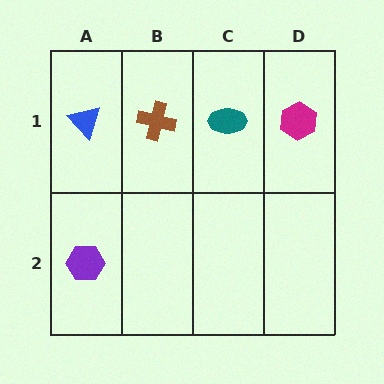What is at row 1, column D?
A magenta hexagon.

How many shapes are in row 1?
4 shapes.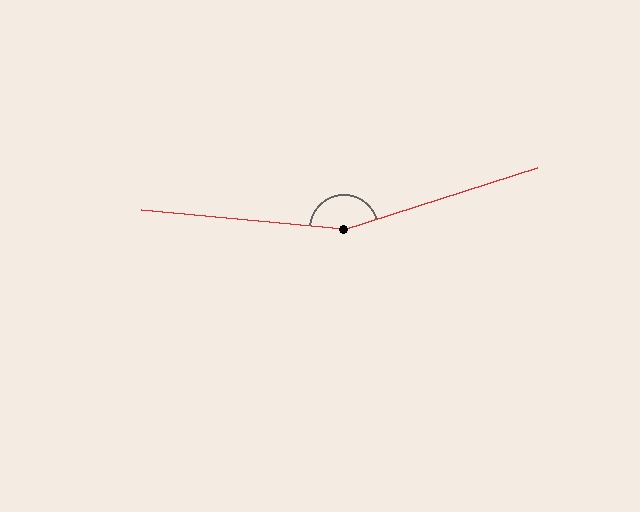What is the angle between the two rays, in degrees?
Approximately 157 degrees.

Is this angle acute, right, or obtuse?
It is obtuse.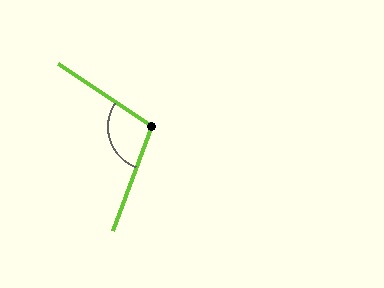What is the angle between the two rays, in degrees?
Approximately 103 degrees.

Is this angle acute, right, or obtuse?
It is obtuse.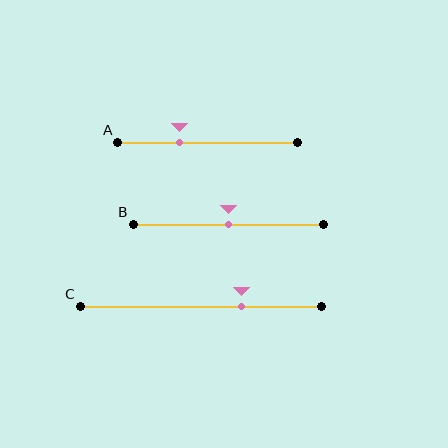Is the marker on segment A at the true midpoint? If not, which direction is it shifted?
No, the marker on segment A is shifted to the left by about 16% of the segment length.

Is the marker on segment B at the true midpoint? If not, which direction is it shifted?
Yes, the marker on segment B is at the true midpoint.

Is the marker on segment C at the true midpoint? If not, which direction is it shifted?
No, the marker on segment C is shifted to the right by about 17% of the segment length.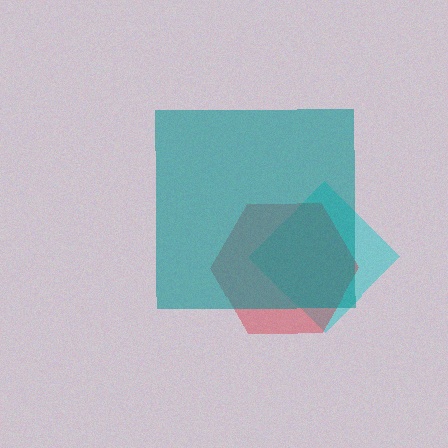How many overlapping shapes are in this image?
There are 3 overlapping shapes in the image.